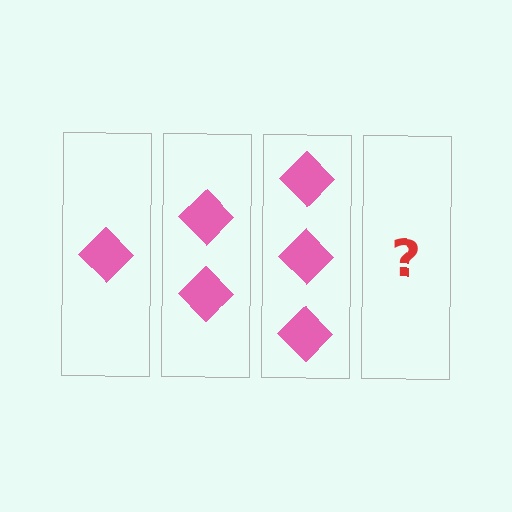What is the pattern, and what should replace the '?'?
The pattern is that each step adds one more diamond. The '?' should be 4 diamonds.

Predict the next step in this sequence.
The next step is 4 diamonds.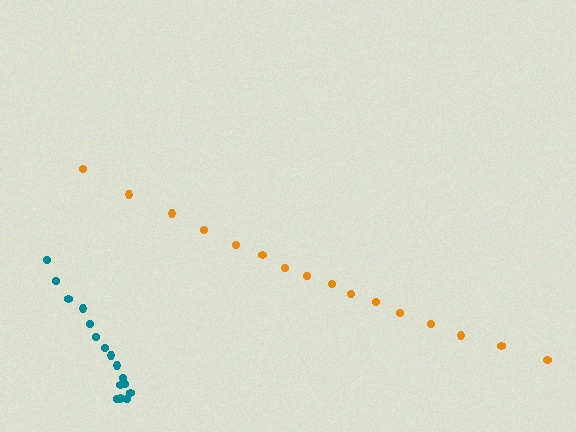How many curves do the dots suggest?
There are 2 distinct paths.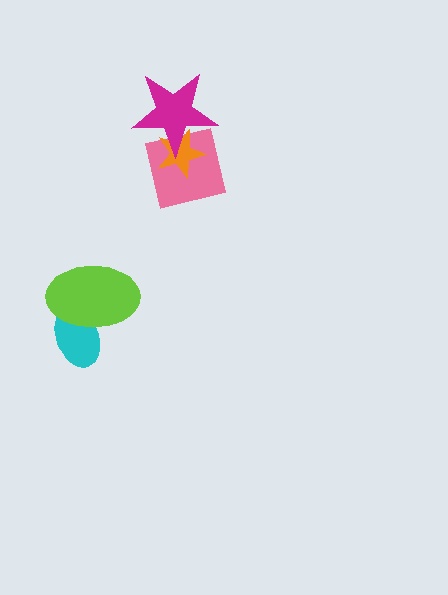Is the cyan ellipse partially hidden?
Yes, it is partially covered by another shape.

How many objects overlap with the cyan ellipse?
1 object overlaps with the cyan ellipse.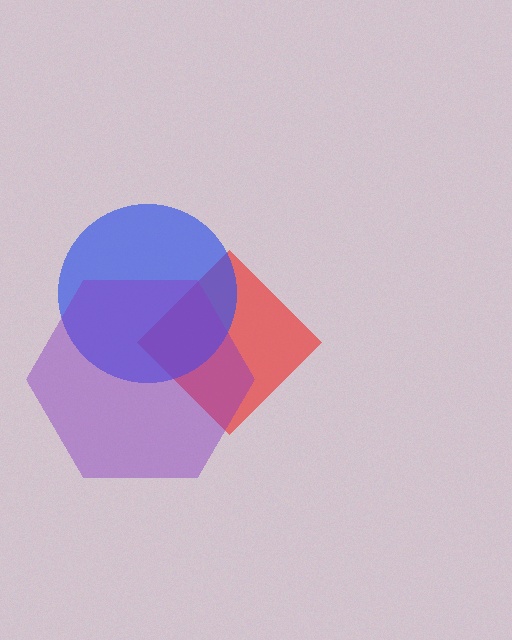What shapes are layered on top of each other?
The layered shapes are: a red diamond, a blue circle, a purple hexagon.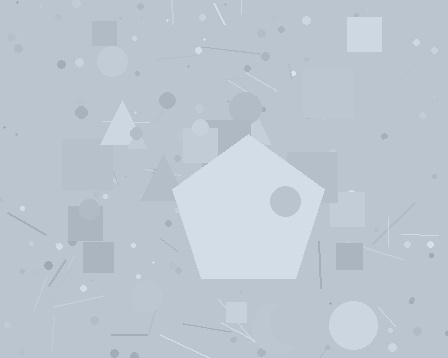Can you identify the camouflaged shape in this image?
The camouflaged shape is a pentagon.